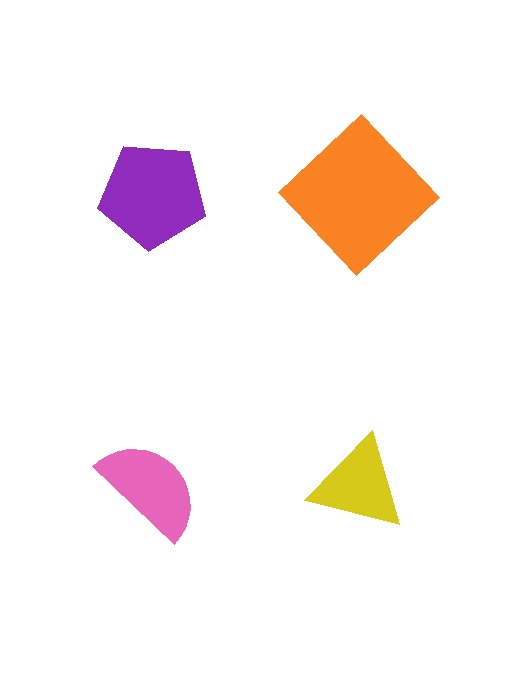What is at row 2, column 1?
A pink semicircle.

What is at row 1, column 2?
An orange diamond.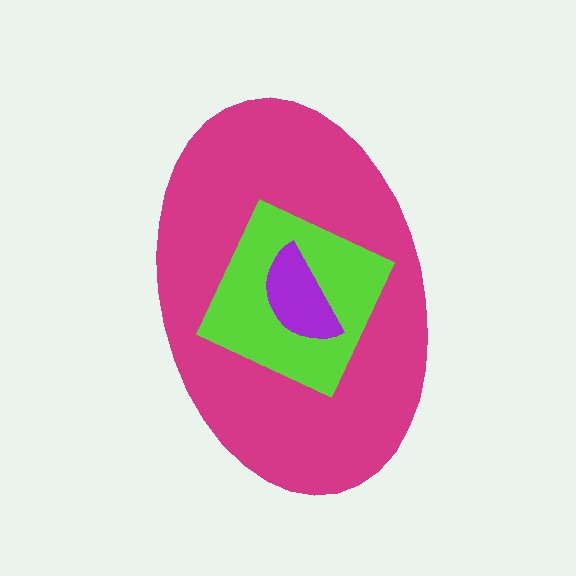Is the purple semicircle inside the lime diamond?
Yes.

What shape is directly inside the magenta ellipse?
The lime diamond.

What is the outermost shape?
The magenta ellipse.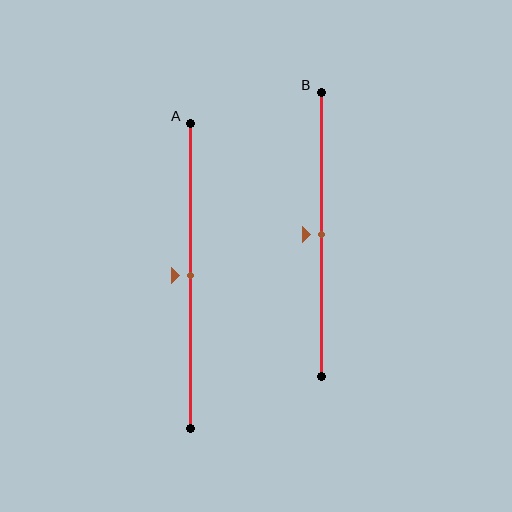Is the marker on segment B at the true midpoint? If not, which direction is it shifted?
Yes, the marker on segment B is at the true midpoint.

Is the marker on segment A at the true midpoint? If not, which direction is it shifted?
Yes, the marker on segment A is at the true midpoint.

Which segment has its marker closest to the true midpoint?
Segment A has its marker closest to the true midpoint.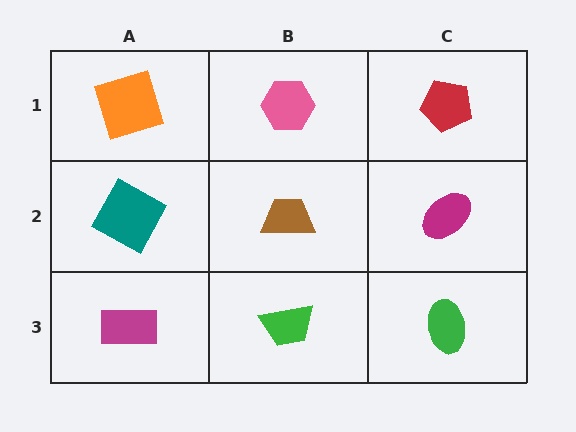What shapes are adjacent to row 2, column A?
An orange square (row 1, column A), a magenta rectangle (row 3, column A), a brown trapezoid (row 2, column B).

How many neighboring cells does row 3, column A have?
2.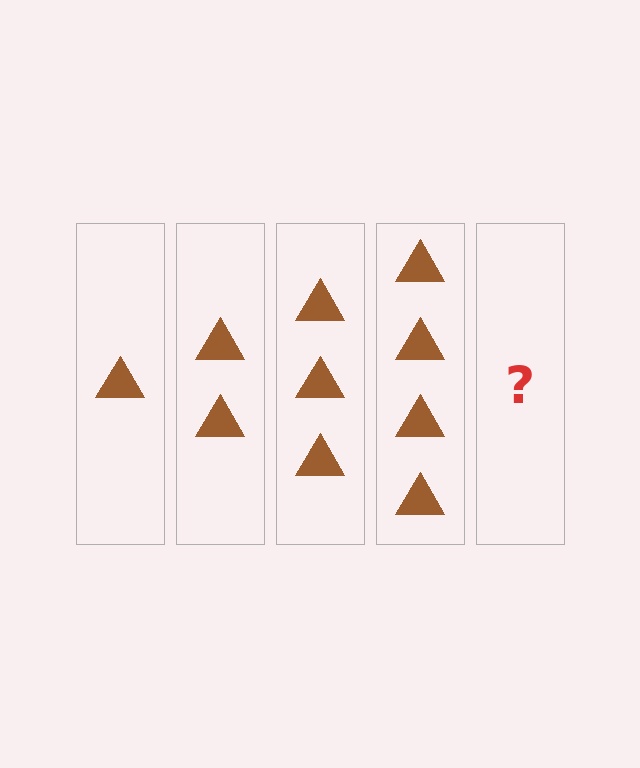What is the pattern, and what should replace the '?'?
The pattern is that each step adds one more triangle. The '?' should be 5 triangles.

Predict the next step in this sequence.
The next step is 5 triangles.